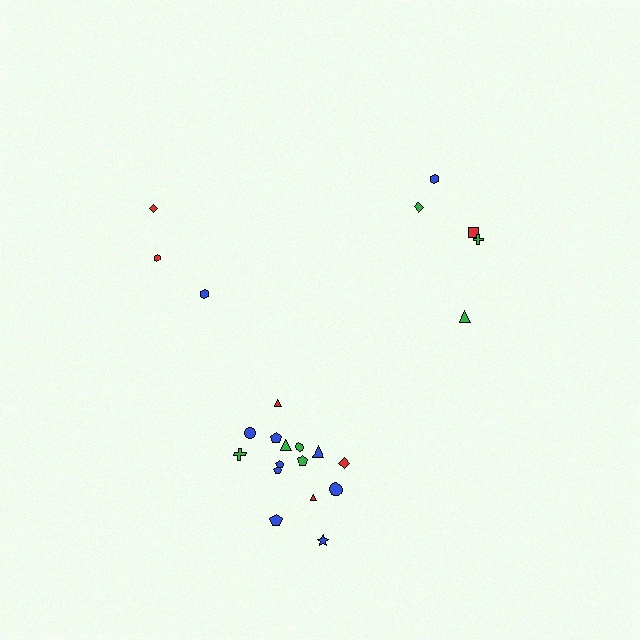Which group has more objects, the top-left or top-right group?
The top-right group.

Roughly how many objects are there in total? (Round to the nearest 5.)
Roughly 25 objects in total.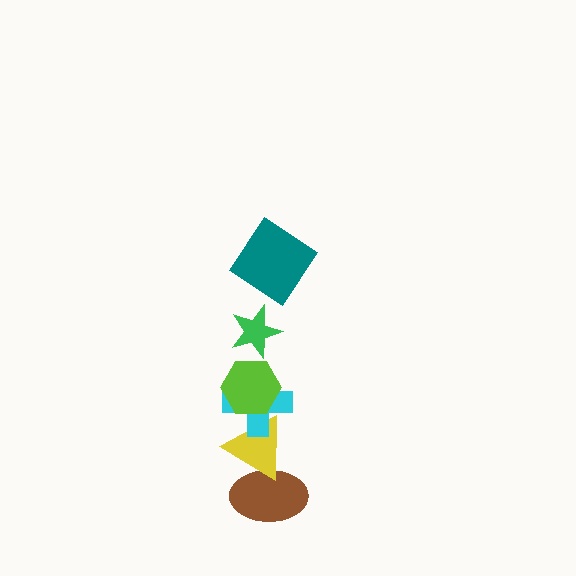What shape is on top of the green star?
The teal diamond is on top of the green star.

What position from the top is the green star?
The green star is 2nd from the top.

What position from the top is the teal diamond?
The teal diamond is 1st from the top.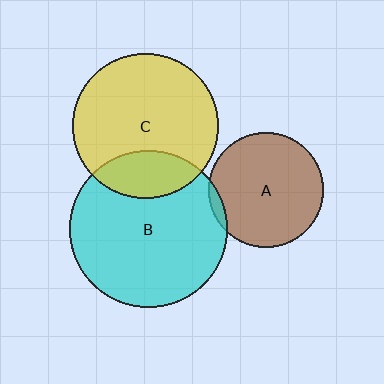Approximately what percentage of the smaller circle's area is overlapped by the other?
Approximately 5%.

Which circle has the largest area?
Circle B (cyan).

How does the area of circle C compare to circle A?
Approximately 1.6 times.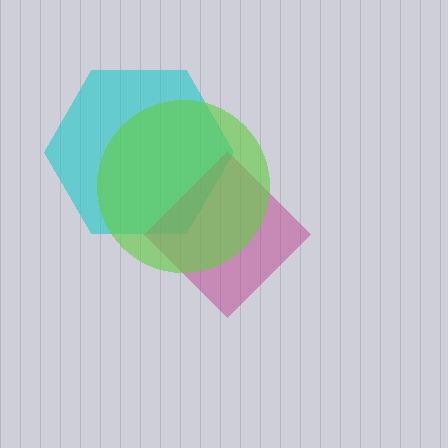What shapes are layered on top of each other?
The layered shapes are: a cyan hexagon, a magenta diamond, a lime circle.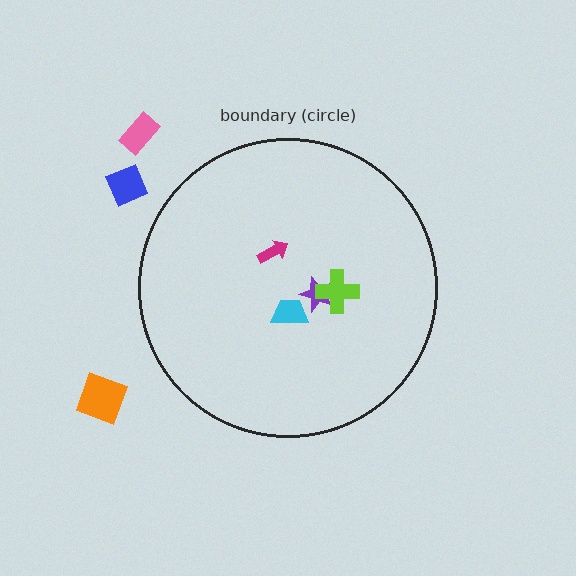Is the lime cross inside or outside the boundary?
Inside.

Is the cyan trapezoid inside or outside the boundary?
Inside.